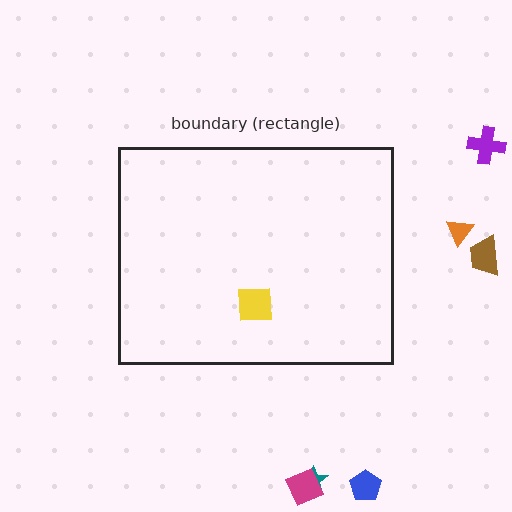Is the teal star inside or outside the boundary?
Outside.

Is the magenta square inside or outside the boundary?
Outside.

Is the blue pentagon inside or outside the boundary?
Outside.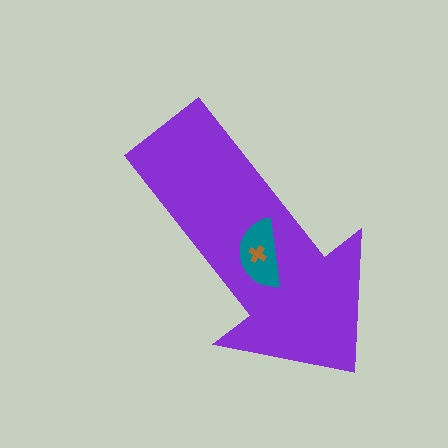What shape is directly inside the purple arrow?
The teal semicircle.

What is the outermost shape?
The purple arrow.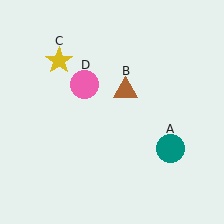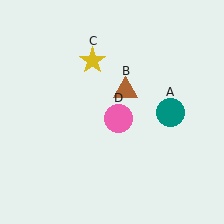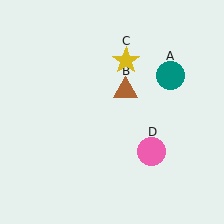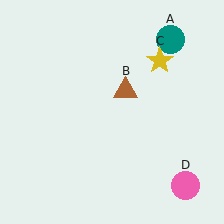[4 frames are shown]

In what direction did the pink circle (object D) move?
The pink circle (object D) moved down and to the right.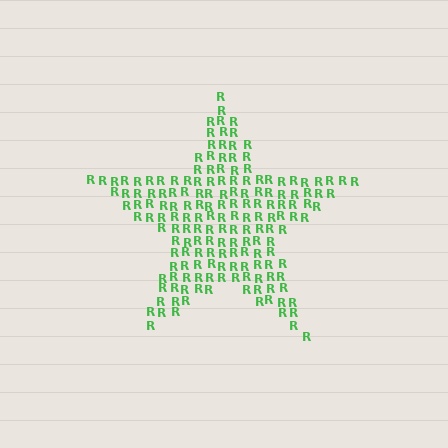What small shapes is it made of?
It is made of small letter R's.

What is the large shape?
The large shape is a star.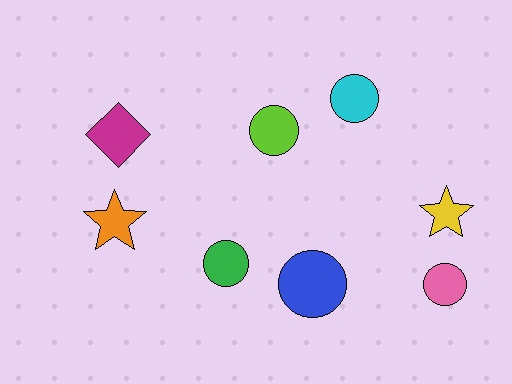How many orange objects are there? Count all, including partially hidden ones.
There is 1 orange object.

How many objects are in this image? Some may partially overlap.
There are 8 objects.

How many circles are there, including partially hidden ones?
There are 5 circles.